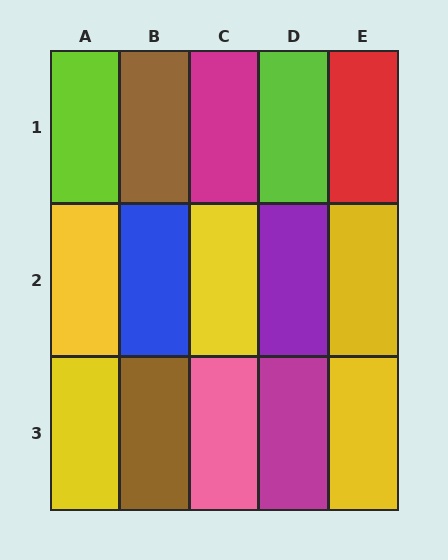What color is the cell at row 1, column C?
Magenta.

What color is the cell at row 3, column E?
Yellow.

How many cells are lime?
2 cells are lime.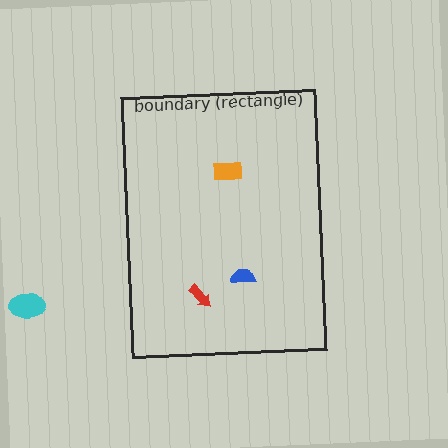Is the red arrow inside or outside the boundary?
Inside.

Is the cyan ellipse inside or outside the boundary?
Outside.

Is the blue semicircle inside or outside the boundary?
Inside.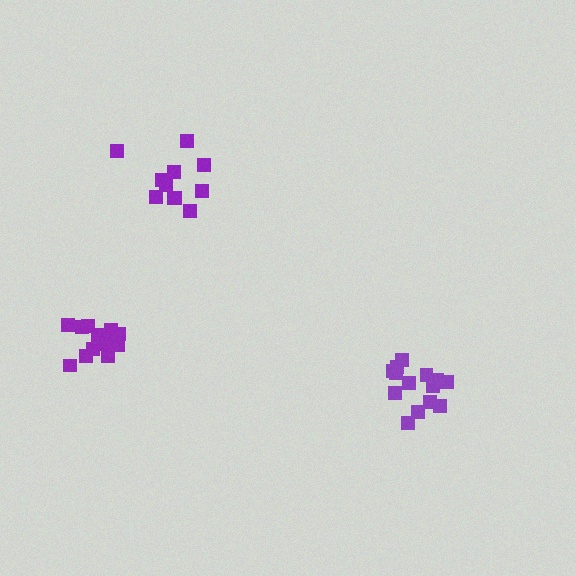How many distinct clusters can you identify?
There are 3 distinct clusters.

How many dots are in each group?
Group 1: 14 dots, Group 2: 13 dots, Group 3: 11 dots (38 total).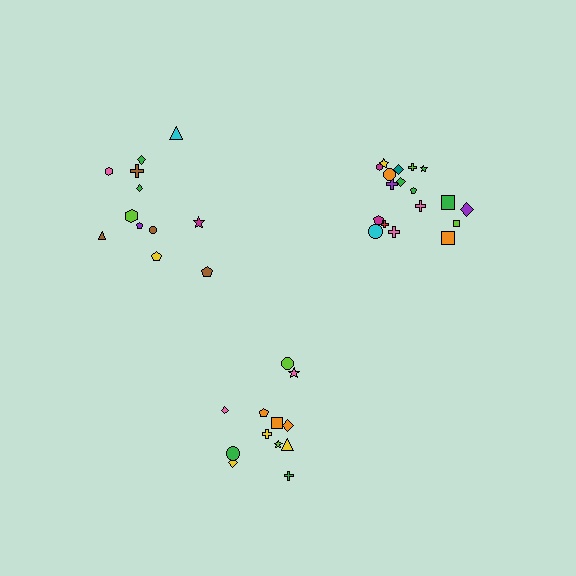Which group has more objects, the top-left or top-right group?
The top-right group.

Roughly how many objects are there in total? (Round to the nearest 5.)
Roughly 40 objects in total.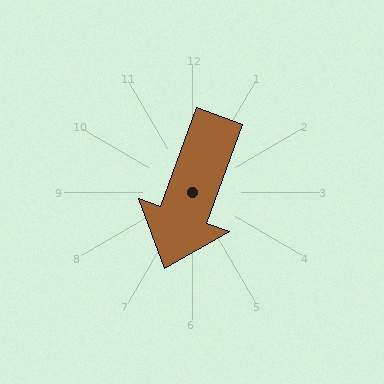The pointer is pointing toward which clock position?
Roughly 7 o'clock.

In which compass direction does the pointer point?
South.